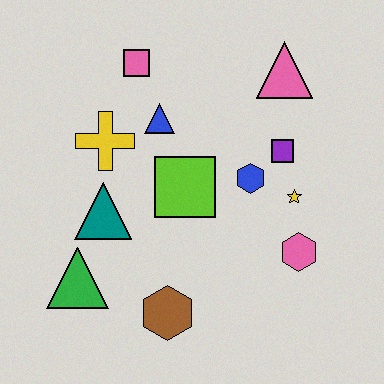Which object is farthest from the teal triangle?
The pink triangle is farthest from the teal triangle.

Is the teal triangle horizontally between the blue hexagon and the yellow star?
No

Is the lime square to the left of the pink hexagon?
Yes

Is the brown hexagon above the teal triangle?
No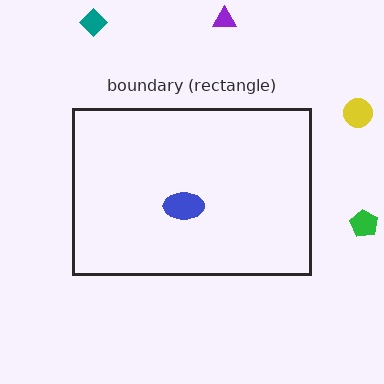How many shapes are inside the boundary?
1 inside, 4 outside.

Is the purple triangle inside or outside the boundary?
Outside.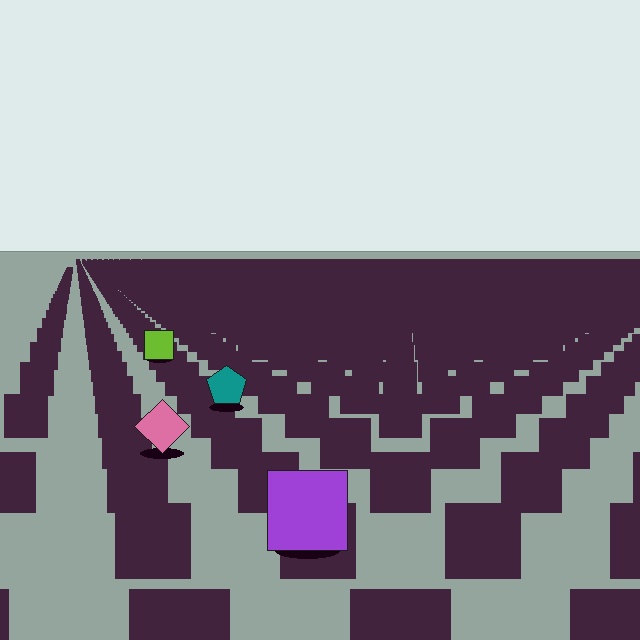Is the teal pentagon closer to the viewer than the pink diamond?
No. The pink diamond is closer — you can tell from the texture gradient: the ground texture is coarser near it.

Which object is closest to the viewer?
The purple square is closest. The texture marks near it are larger and more spread out.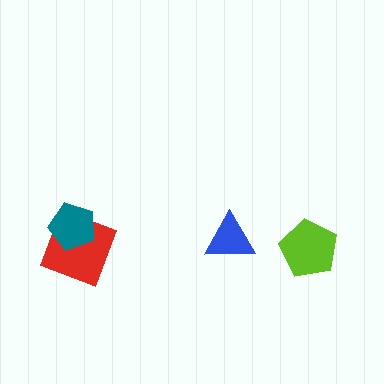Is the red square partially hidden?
Yes, it is partially covered by another shape.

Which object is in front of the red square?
The teal pentagon is in front of the red square.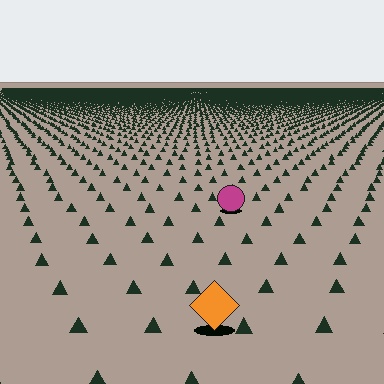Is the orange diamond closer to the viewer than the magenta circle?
Yes. The orange diamond is closer — you can tell from the texture gradient: the ground texture is coarser near it.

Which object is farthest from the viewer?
The magenta circle is farthest from the viewer. It appears smaller and the ground texture around it is denser.